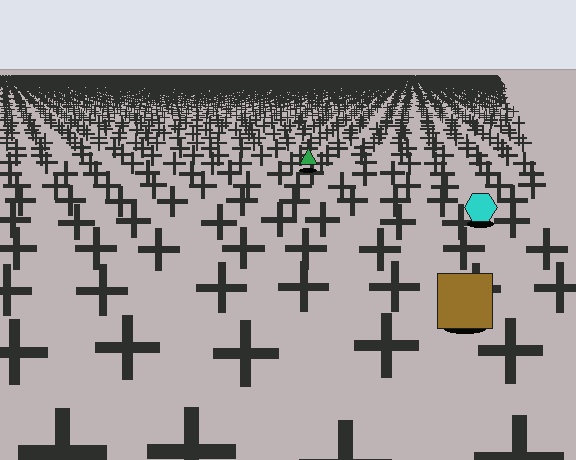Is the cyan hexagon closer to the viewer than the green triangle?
Yes. The cyan hexagon is closer — you can tell from the texture gradient: the ground texture is coarser near it.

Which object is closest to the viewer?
The brown square is closest. The texture marks near it are larger and more spread out.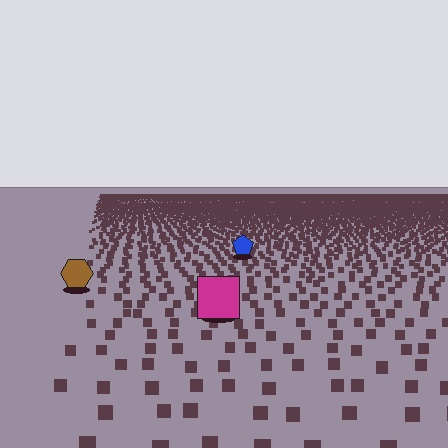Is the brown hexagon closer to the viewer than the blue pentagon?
Yes. The brown hexagon is closer — you can tell from the texture gradient: the ground texture is coarser near it.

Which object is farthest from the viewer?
The blue pentagon is farthest from the viewer. It appears smaller and the ground texture around it is denser.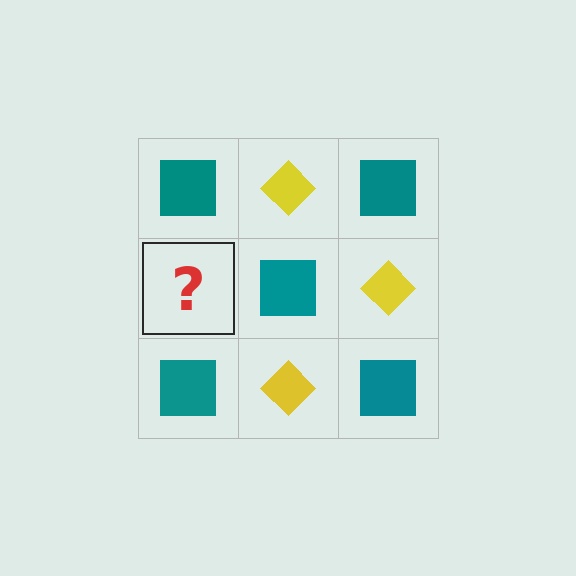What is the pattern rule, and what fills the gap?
The rule is that it alternates teal square and yellow diamond in a checkerboard pattern. The gap should be filled with a yellow diamond.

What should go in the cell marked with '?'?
The missing cell should contain a yellow diamond.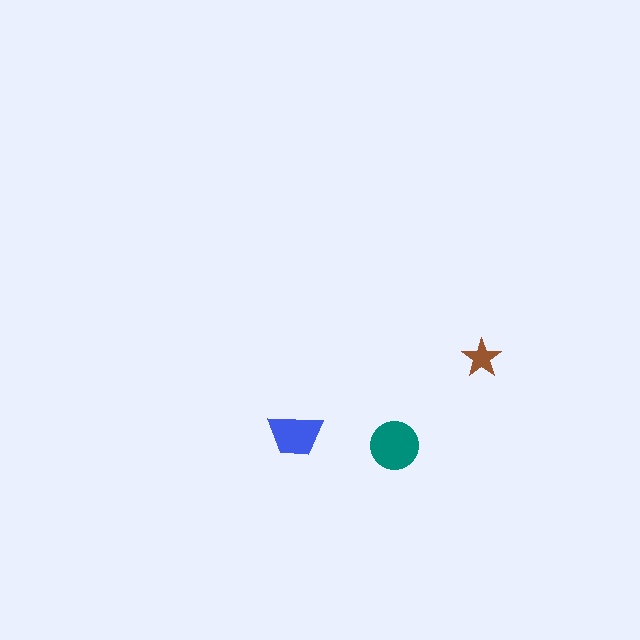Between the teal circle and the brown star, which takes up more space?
The teal circle.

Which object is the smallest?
The brown star.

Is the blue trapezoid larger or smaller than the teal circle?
Smaller.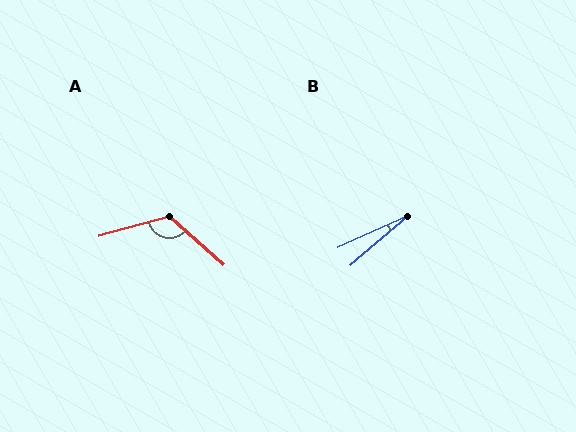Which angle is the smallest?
B, at approximately 17 degrees.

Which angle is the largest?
A, at approximately 123 degrees.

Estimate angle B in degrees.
Approximately 17 degrees.